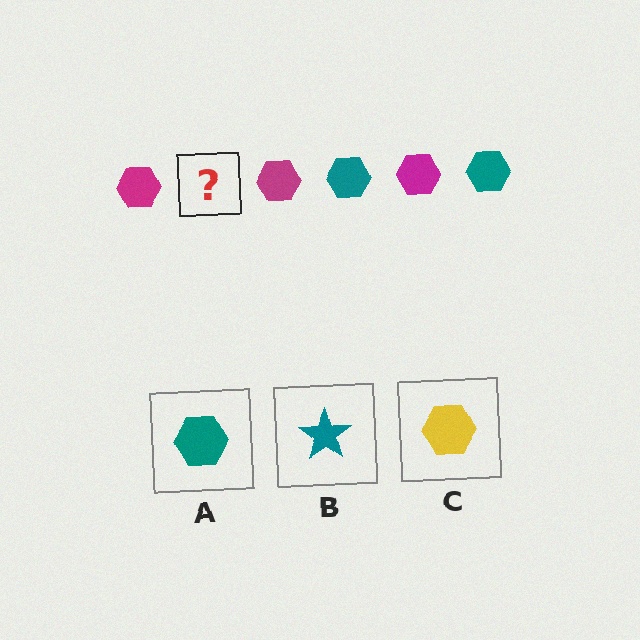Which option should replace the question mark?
Option A.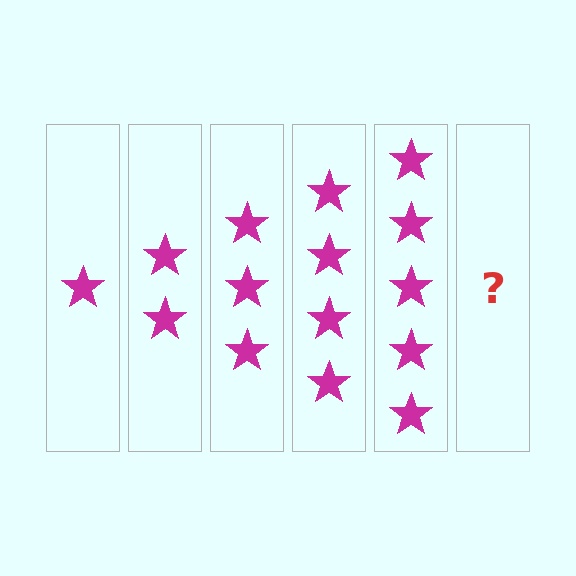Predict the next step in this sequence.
The next step is 6 stars.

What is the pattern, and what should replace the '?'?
The pattern is that each step adds one more star. The '?' should be 6 stars.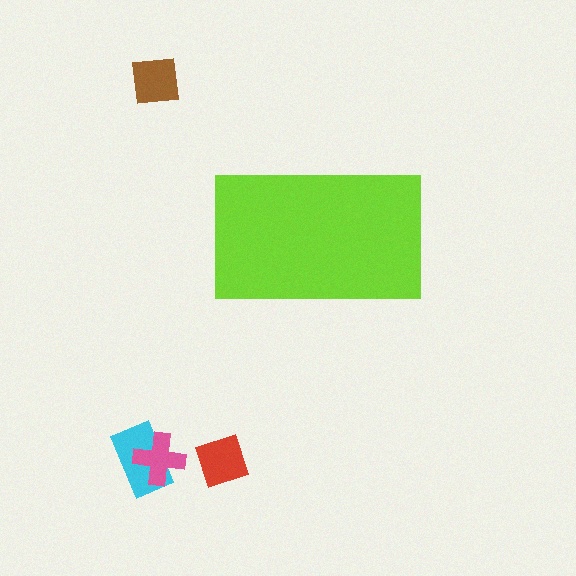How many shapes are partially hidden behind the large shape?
0 shapes are partially hidden.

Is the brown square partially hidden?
No, the brown square is fully visible.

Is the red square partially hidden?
No, the red square is fully visible.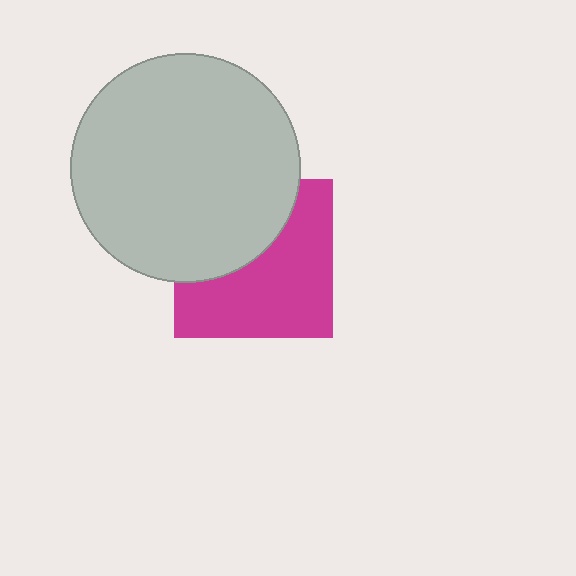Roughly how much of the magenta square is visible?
About half of it is visible (roughly 59%).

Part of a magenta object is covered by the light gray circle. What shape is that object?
It is a square.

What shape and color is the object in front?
The object in front is a light gray circle.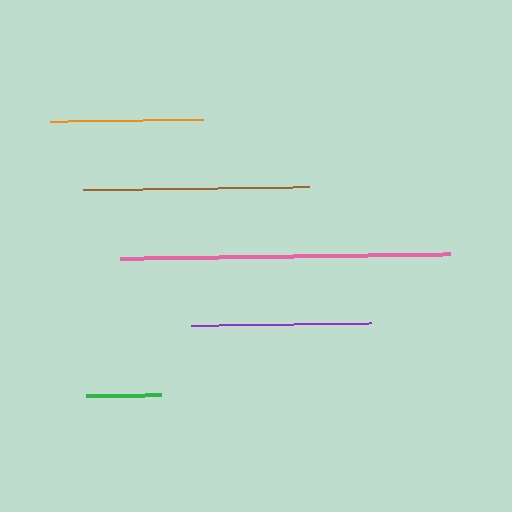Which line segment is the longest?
The pink line is the longest at approximately 330 pixels.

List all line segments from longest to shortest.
From longest to shortest: pink, brown, purple, orange, green.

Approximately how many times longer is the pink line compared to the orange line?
The pink line is approximately 2.2 times the length of the orange line.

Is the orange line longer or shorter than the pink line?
The pink line is longer than the orange line.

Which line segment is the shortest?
The green line is the shortest at approximately 75 pixels.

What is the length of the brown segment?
The brown segment is approximately 226 pixels long.